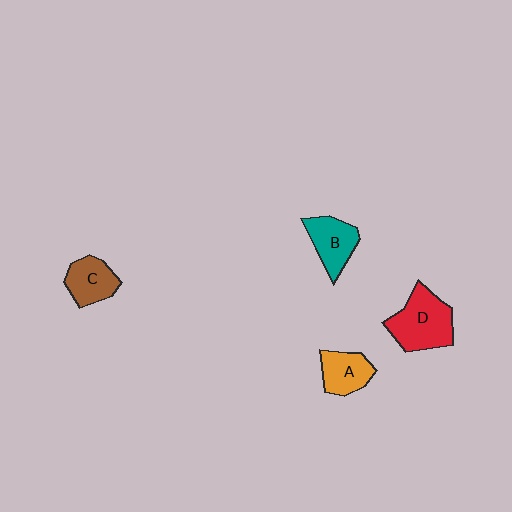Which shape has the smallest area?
Shape A (orange).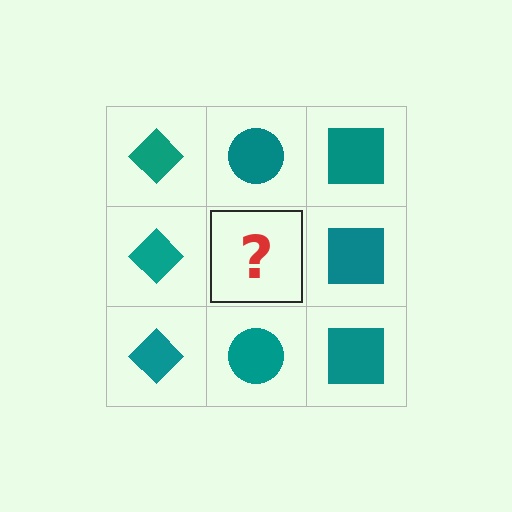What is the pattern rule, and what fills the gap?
The rule is that each column has a consistent shape. The gap should be filled with a teal circle.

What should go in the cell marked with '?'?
The missing cell should contain a teal circle.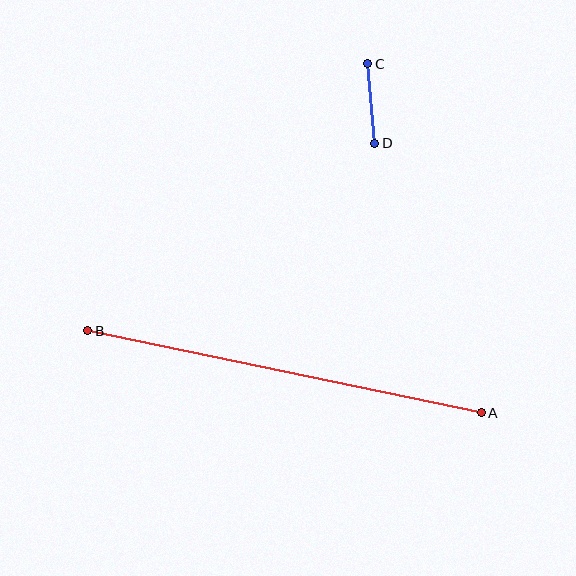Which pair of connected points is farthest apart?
Points A and B are farthest apart.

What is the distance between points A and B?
The distance is approximately 402 pixels.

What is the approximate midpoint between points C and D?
The midpoint is at approximately (371, 104) pixels.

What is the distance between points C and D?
The distance is approximately 80 pixels.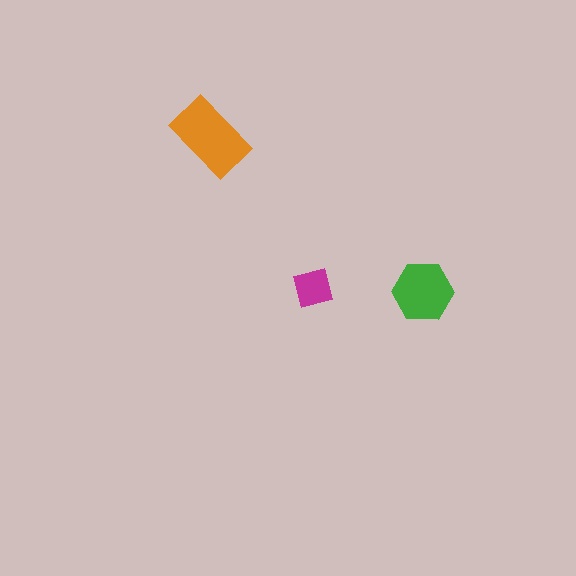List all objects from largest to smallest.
The orange rectangle, the green hexagon, the magenta square.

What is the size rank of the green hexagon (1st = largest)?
2nd.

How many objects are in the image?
There are 3 objects in the image.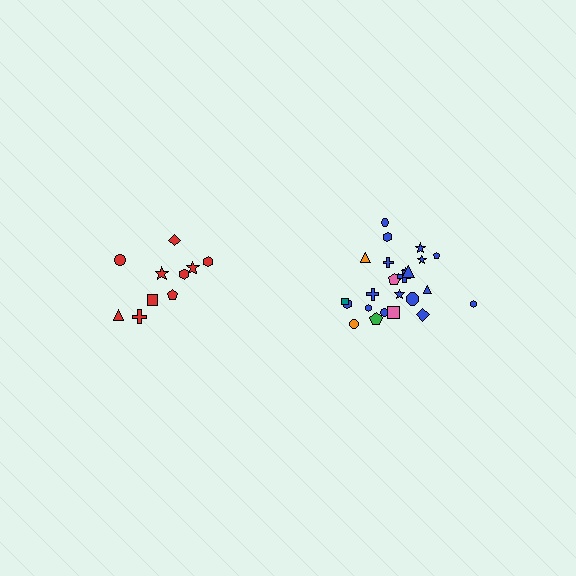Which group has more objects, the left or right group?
The right group.